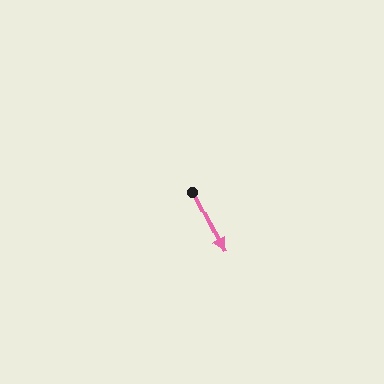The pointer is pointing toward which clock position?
Roughly 5 o'clock.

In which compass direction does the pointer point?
Southeast.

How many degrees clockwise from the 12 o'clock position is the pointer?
Approximately 152 degrees.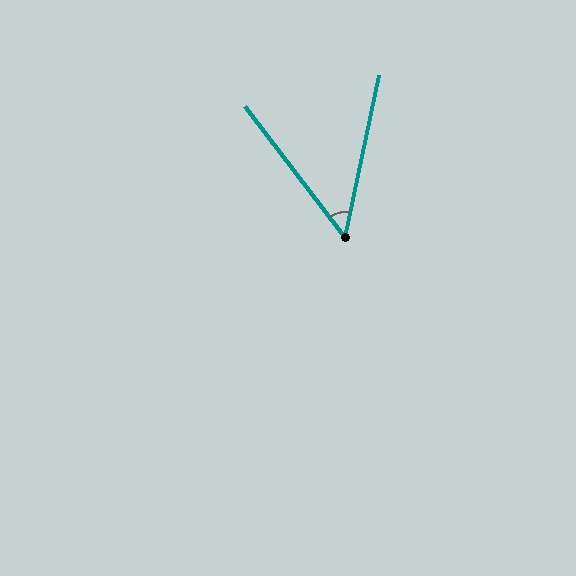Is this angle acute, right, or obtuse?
It is acute.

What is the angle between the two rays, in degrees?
Approximately 49 degrees.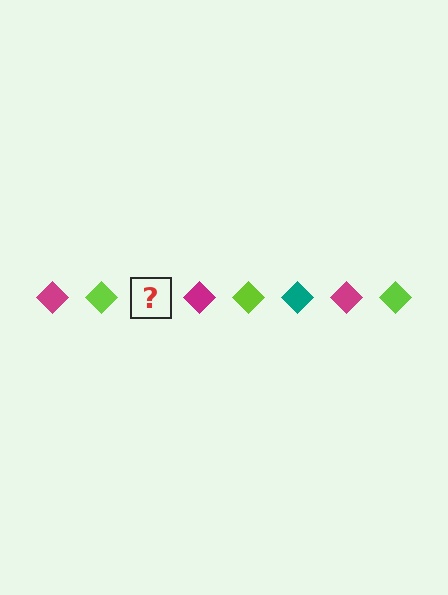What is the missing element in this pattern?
The missing element is a teal diamond.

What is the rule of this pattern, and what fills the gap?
The rule is that the pattern cycles through magenta, lime, teal diamonds. The gap should be filled with a teal diamond.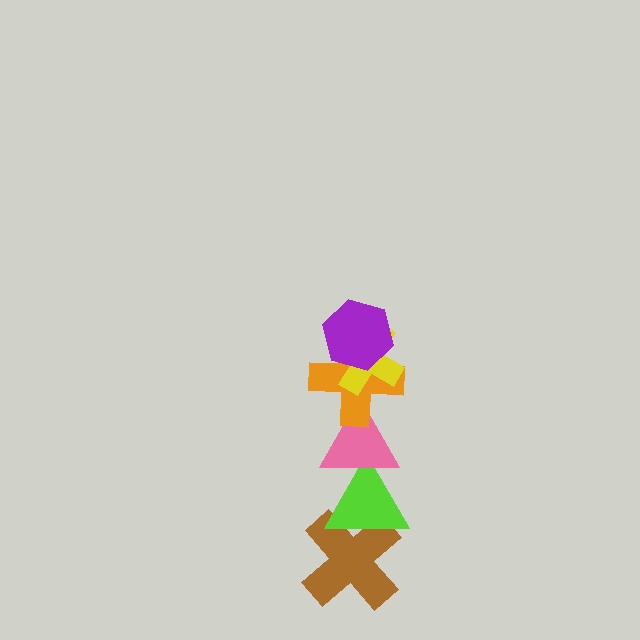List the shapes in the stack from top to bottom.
From top to bottom: the purple hexagon, the yellow cross, the orange cross, the pink triangle, the lime triangle, the brown cross.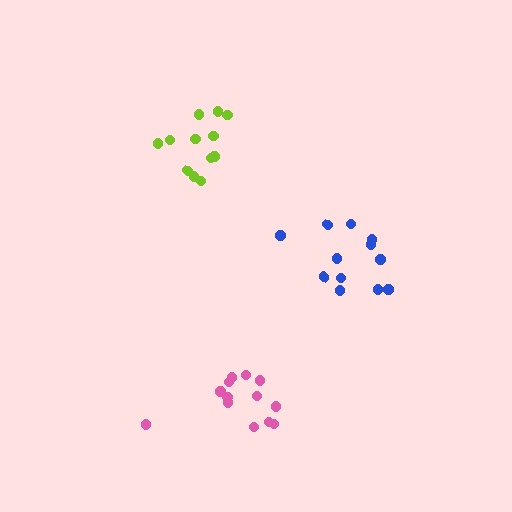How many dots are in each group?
Group 1: 13 dots, Group 2: 12 dots, Group 3: 12 dots (37 total).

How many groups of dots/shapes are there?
There are 3 groups.